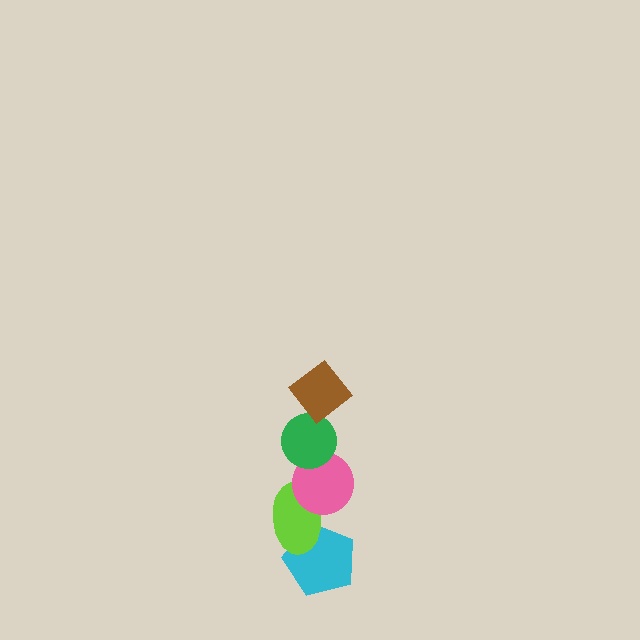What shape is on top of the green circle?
The brown diamond is on top of the green circle.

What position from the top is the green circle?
The green circle is 2nd from the top.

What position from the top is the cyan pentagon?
The cyan pentagon is 5th from the top.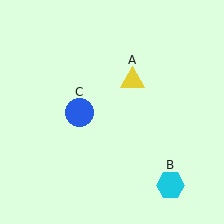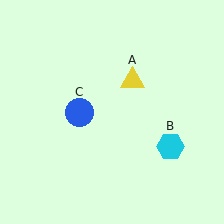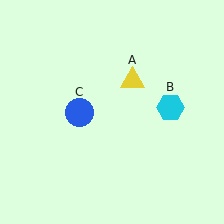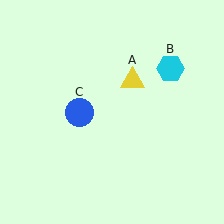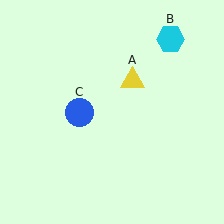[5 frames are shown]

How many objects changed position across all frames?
1 object changed position: cyan hexagon (object B).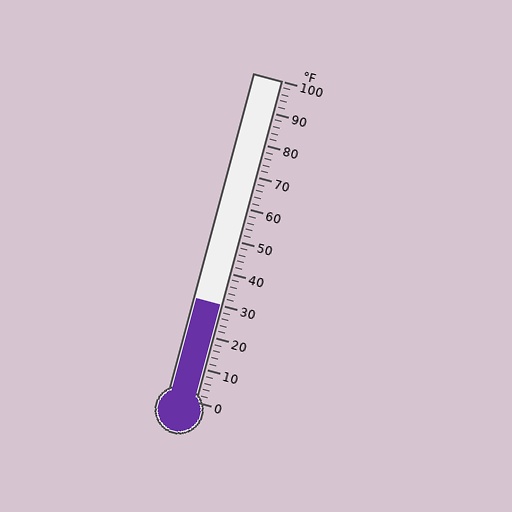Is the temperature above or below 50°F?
The temperature is below 50°F.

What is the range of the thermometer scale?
The thermometer scale ranges from 0°F to 100°F.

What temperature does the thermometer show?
The thermometer shows approximately 30°F.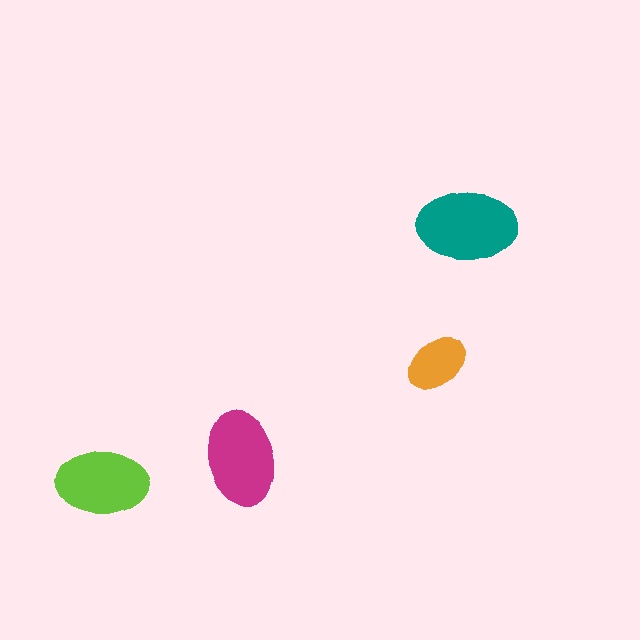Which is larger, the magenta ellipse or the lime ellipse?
The magenta one.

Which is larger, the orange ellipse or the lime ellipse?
The lime one.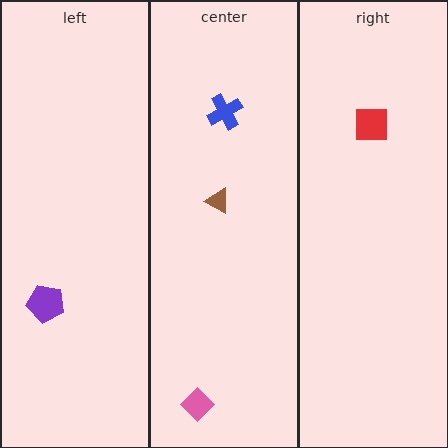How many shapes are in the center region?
3.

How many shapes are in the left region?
1.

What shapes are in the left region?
The purple pentagon.